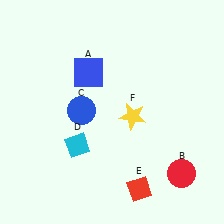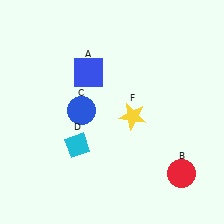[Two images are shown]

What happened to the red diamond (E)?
The red diamond (E) was removed in Image 2. It was in the bottom-right area of Image 1.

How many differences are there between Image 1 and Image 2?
There is 1 difference between the two images.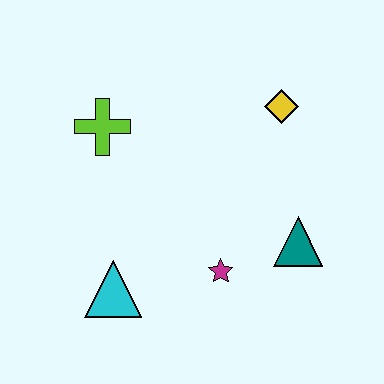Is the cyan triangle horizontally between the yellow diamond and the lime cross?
Yes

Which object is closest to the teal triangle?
The magenta star is closest to the teal triangle.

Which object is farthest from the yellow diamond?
The cyan triangle is farthest from the yellow diamond.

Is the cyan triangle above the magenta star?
No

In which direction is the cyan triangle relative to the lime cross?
The cyan triangle is below the lime cross.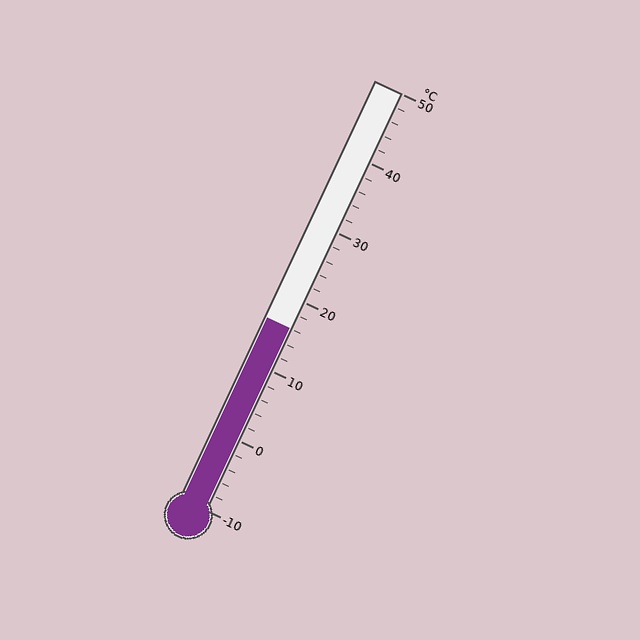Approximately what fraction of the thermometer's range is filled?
The thermometer is filled to approximately 45% of its range.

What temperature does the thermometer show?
The thermometer shows approximately 16°C.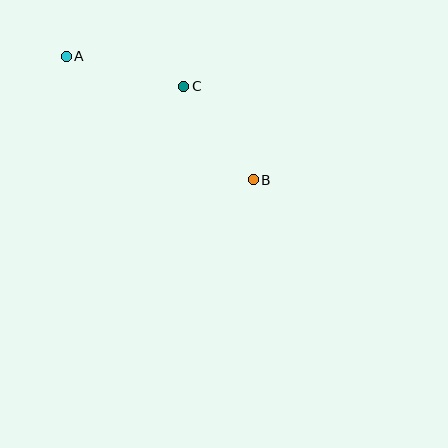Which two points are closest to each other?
Points B and C are closest to each other.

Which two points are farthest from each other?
Points A and B are farthest from each other.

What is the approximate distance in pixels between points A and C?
The distance between A and C is approximately 121 pixels.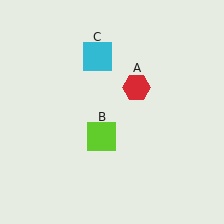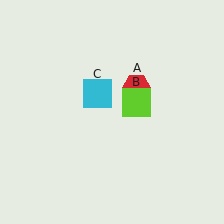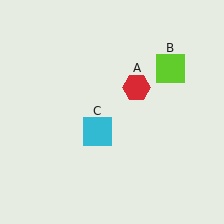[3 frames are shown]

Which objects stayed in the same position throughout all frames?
Red hexagon (object A) remained stationary.